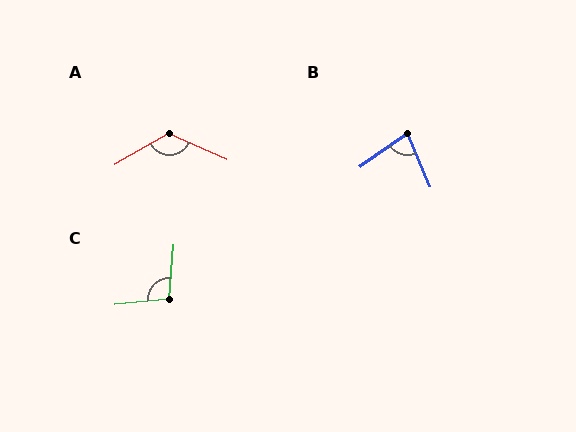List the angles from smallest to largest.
B (78°), C (100°), A (126°).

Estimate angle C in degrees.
Approximately 100 degrees.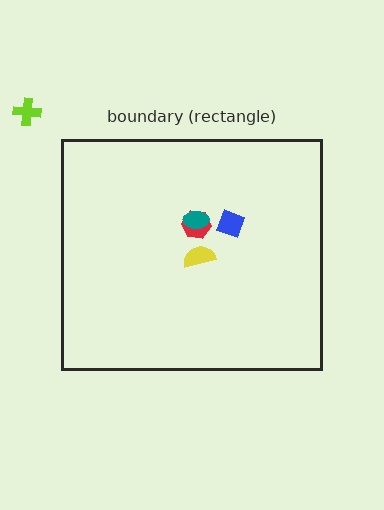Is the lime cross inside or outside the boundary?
Outside.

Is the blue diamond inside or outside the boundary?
Inside.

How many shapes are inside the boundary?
4 inside, 1 outside.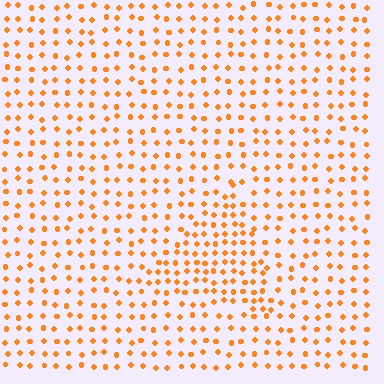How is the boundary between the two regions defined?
The boundary is defined by a change in element density (approximately 1.7x ratio). All elements are the same color, size, and shape.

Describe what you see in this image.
The image contains small orange elements arranged at two different densities. A triangle-shaped region is visible where the elements are more densely packed than the surrounding area.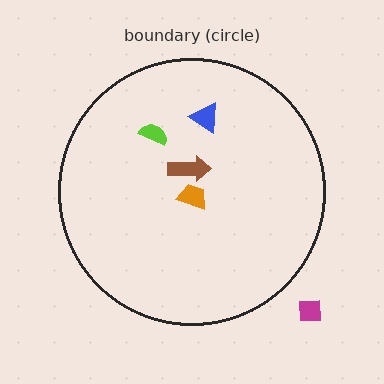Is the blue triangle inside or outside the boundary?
Inside.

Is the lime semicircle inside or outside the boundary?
Inside.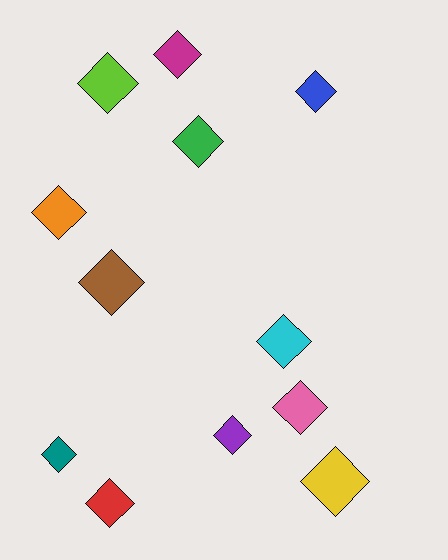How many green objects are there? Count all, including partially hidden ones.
There is 1 green object.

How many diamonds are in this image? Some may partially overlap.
There are 12 diamonds.